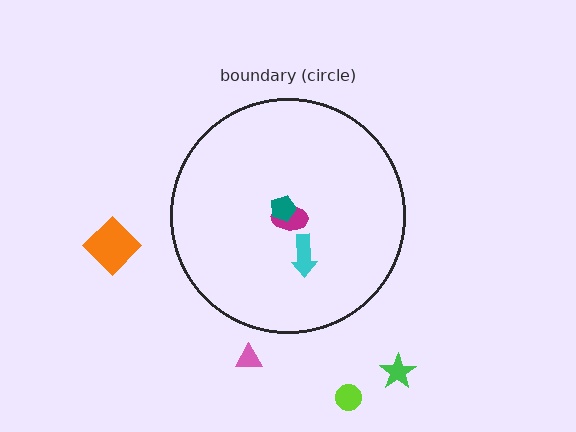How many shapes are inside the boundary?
3 inside, 4 outside.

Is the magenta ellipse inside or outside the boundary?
Inside.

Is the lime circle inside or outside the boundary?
Outside.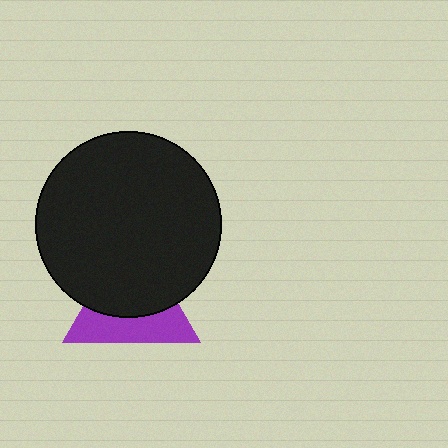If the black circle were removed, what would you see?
You would see the complete purple triangle.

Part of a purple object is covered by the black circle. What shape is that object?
It is a triangle.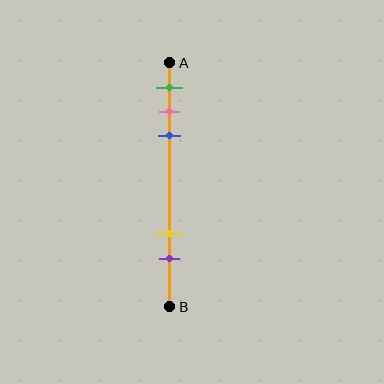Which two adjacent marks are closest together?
The pink and blue marks are the closest adjacent pair.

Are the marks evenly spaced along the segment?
No, the marks are not evenly spaced.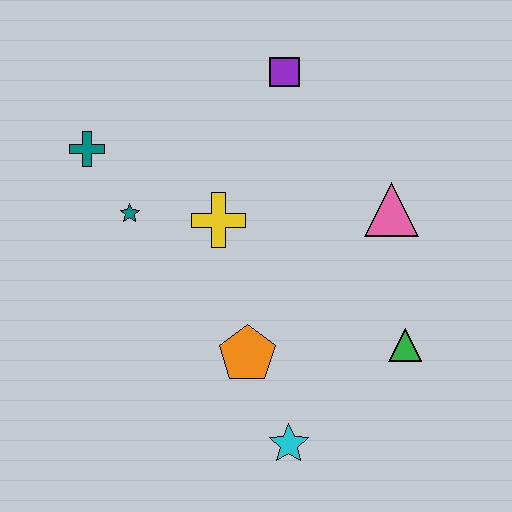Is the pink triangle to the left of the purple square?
No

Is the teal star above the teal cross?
No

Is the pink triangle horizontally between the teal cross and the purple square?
No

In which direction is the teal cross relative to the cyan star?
The teal cross is above the cyan star.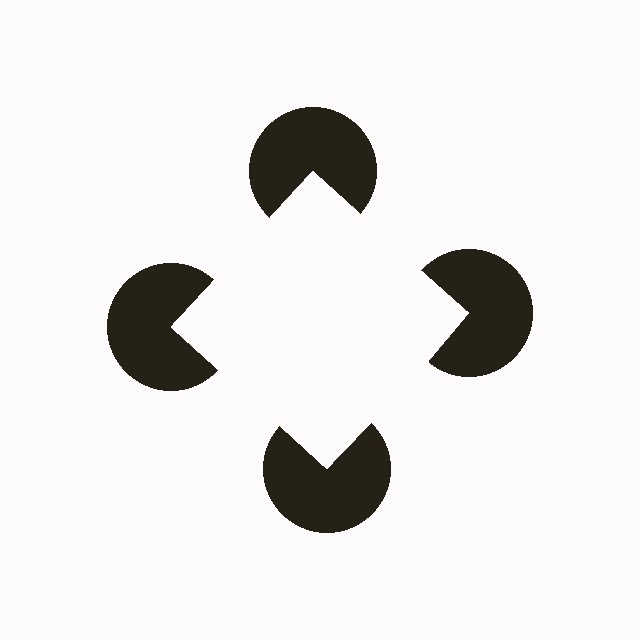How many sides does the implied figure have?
4 sides.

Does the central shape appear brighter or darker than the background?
It typically appears slightly brighter than the background, even though no actual brightness change is drawn.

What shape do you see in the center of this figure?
An illusory square — its edges are inferred from the aligned wedge cuts in the pac-man discs, not physically drawn.